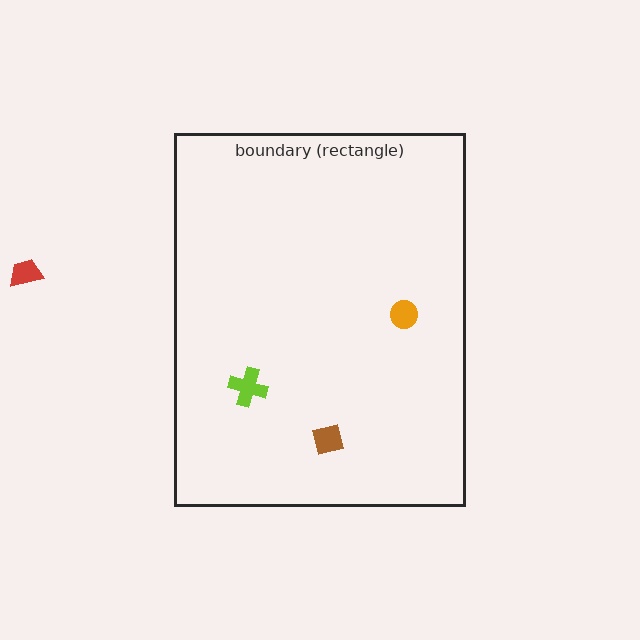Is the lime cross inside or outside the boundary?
Inside.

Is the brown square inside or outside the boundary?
Inside.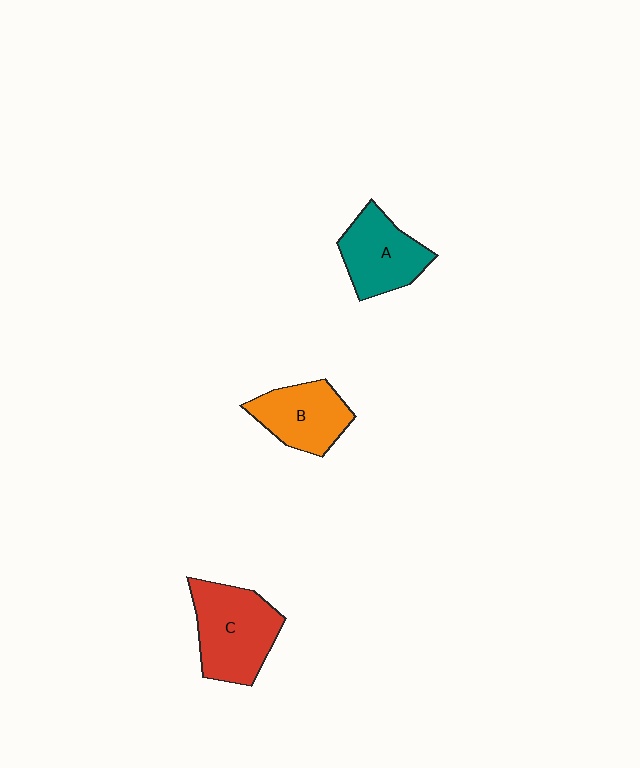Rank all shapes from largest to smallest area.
From largest to smallest: C (red), A (teal), B (orange).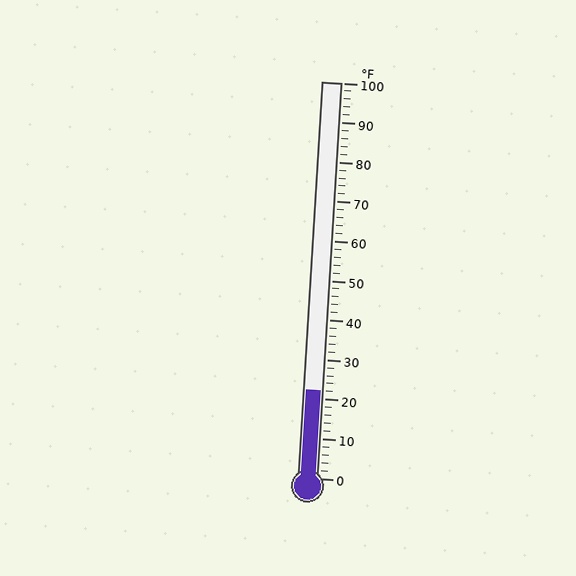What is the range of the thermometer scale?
The thermometer scale ranges from 0°F to 100°F.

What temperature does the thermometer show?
The thermometer shows approximately 22°F.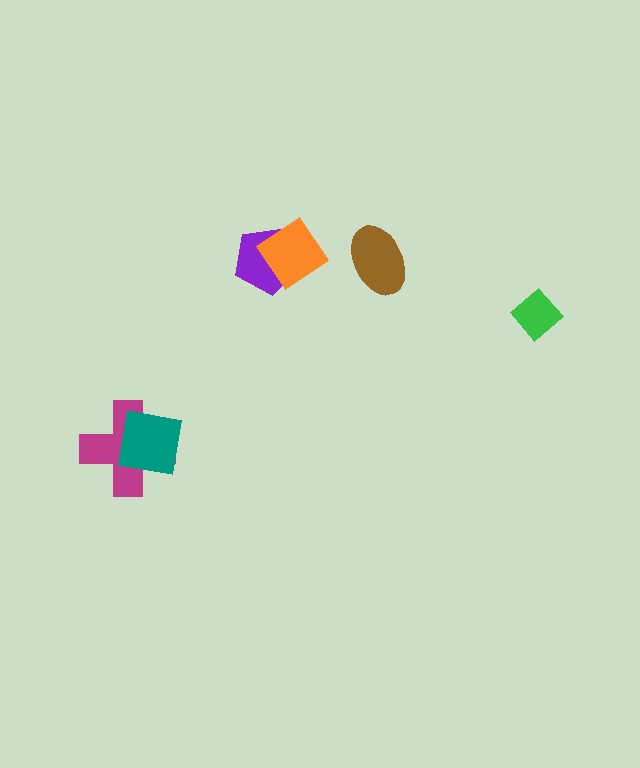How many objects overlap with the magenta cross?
1 object overlaps with the magenta cross.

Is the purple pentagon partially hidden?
Yes, it is partially covered by another shape.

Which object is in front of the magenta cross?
The teal square is in front of the magenta cross.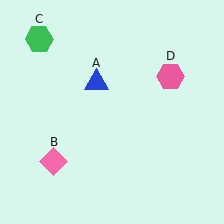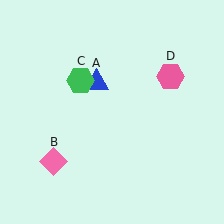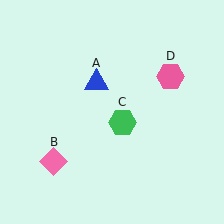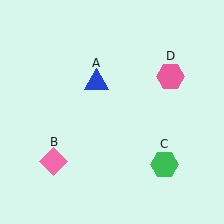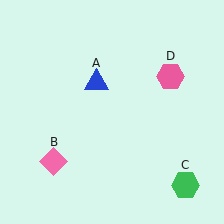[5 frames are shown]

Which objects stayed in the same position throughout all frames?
Blue triangle (object A) and pink diamond (object B) and pink hexagon (object D) remained stationary.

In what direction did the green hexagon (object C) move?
The green hexagon (object C) moved down and to the right.